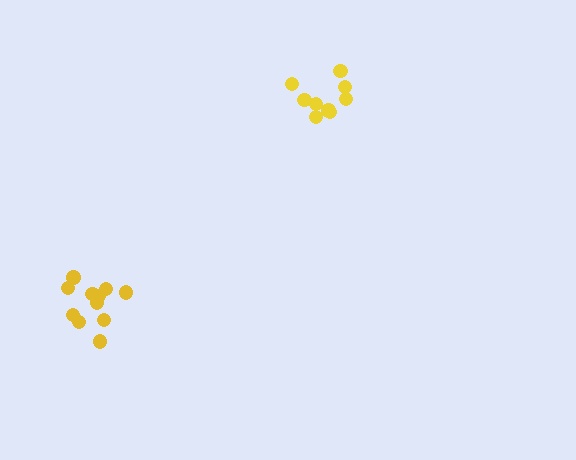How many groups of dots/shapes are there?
There are 2 groups.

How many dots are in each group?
Group 1: 11 dots, Group 2: 9 dots (20 total).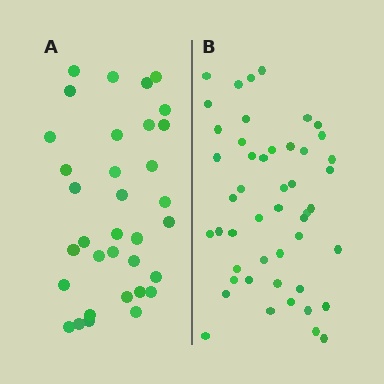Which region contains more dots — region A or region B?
Region B (the right region) has more dots.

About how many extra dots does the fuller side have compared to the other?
Region B has approximately 15 more dots than region A.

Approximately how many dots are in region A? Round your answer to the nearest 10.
About 30 dots. (The exact count is 34, which rounds to 30.)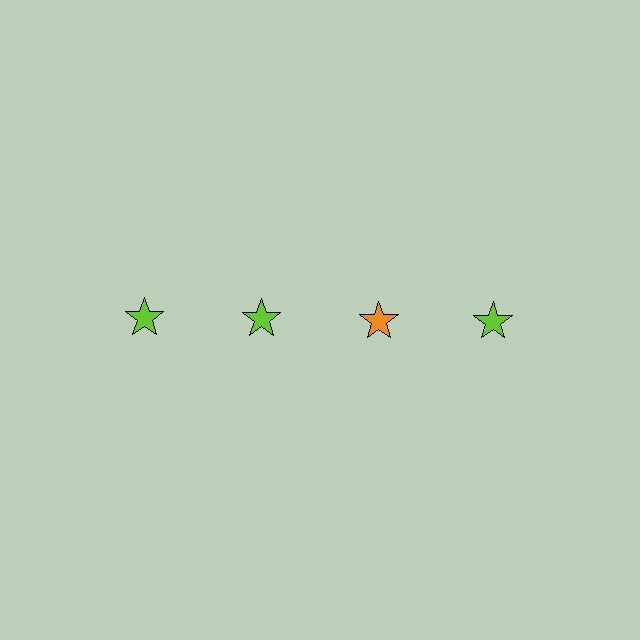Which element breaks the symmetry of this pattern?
The orange star in the top row, center column breaks the symmetry. All other shapes are lime stars.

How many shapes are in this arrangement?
There are 4 shapes arranged in a grid pattern.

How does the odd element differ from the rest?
It has a different color: orange instead of lime.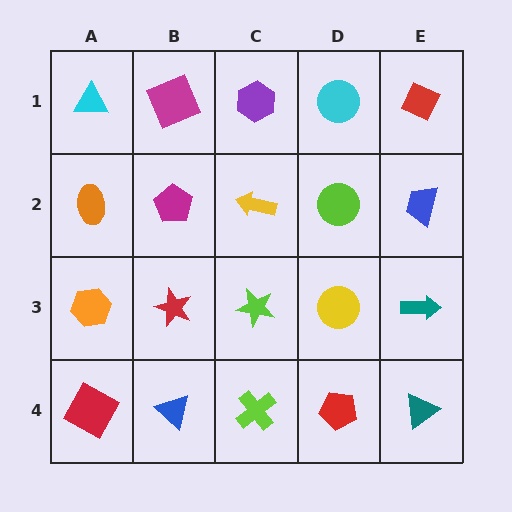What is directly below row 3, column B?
A blue triangle.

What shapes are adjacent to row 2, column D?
A cyan circle (row 1, column D), a yellow circle (row 3, column D), a yellow arrow (row 2, column C), a blue trapezoid (row 2, column E).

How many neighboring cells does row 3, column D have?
4.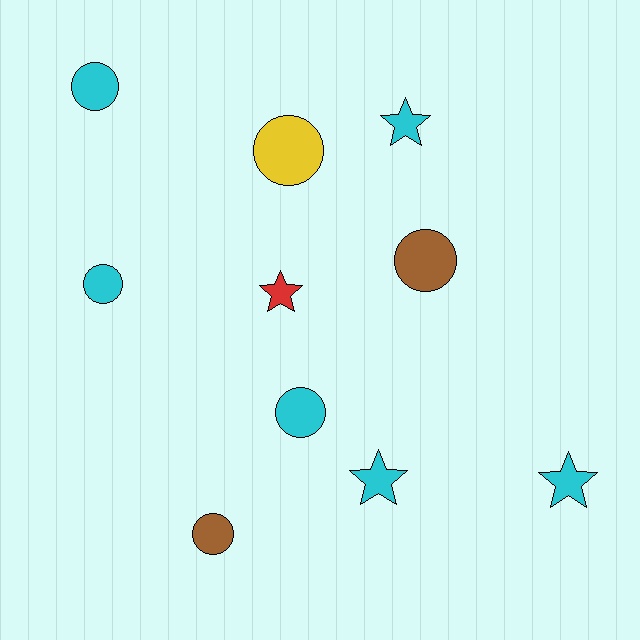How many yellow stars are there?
There are no yellow stars.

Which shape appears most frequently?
Circle, with 6 objects.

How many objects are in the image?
There are 10 objects.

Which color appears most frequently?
Cyan, with 6 objects.